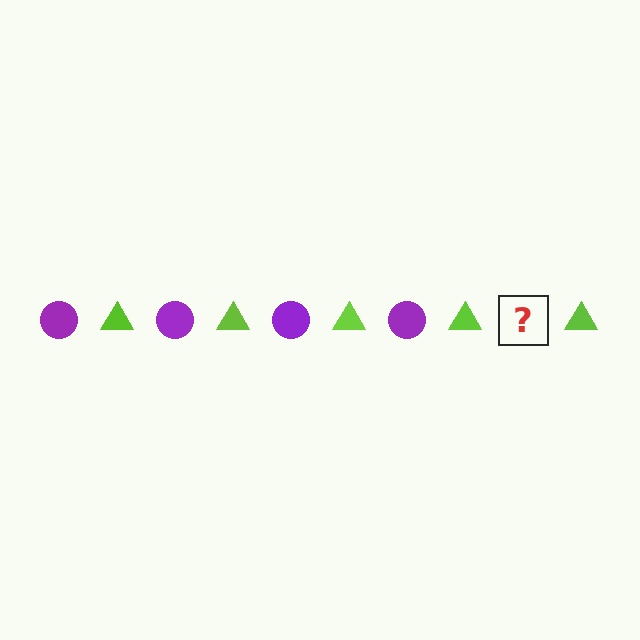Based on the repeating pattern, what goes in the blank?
The blank should be a purple circle.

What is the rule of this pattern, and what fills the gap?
The rule is that the pattern alternates between purple circle and lime triangle. The gap should be filled with a purple circle.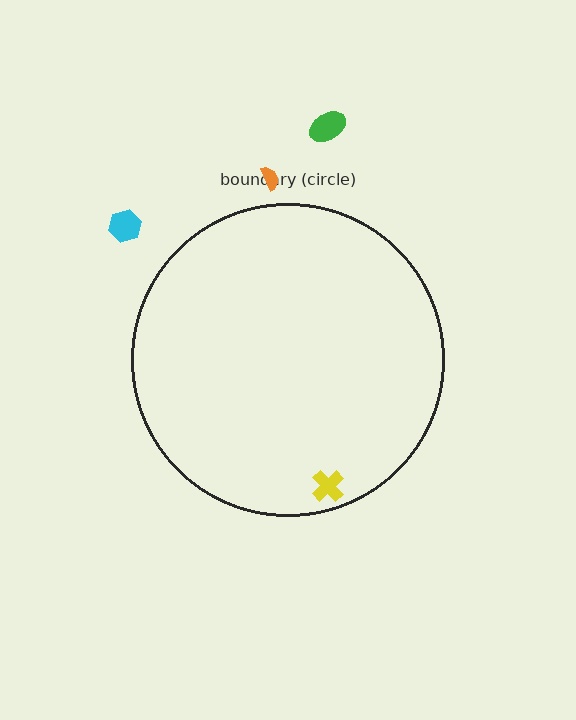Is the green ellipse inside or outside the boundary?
Outside.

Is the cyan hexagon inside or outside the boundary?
Outside.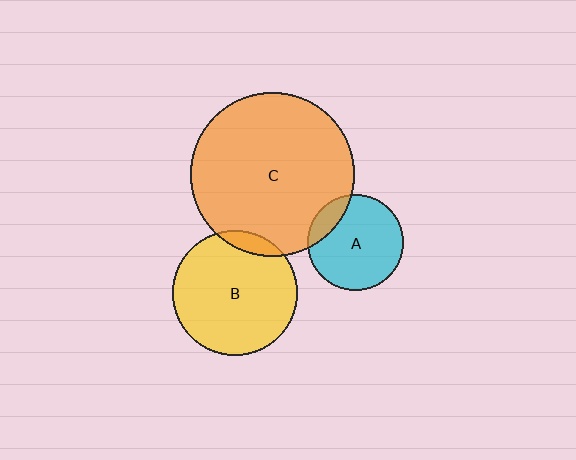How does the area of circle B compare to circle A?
Approximately 1.7 times.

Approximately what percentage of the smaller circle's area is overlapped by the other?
Approximately 10%.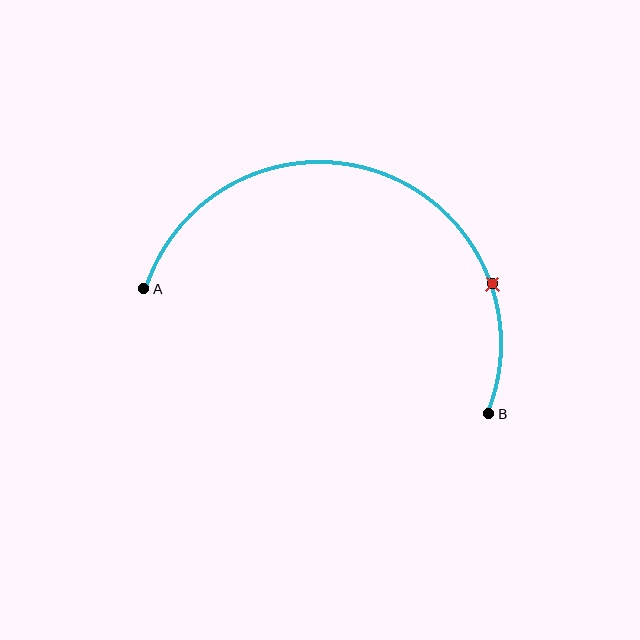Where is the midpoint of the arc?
The arc midpoint is the point on the curve farthest from the straight line joining A and B. It sits above that line.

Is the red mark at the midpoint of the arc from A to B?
No. The red mark lies on the arc but is closer to endpoint B. The arc midpoint would be at the point on the curve equidistant along the arc from both A and B.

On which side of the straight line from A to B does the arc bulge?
The arc bulges above the straight line connecting A and B.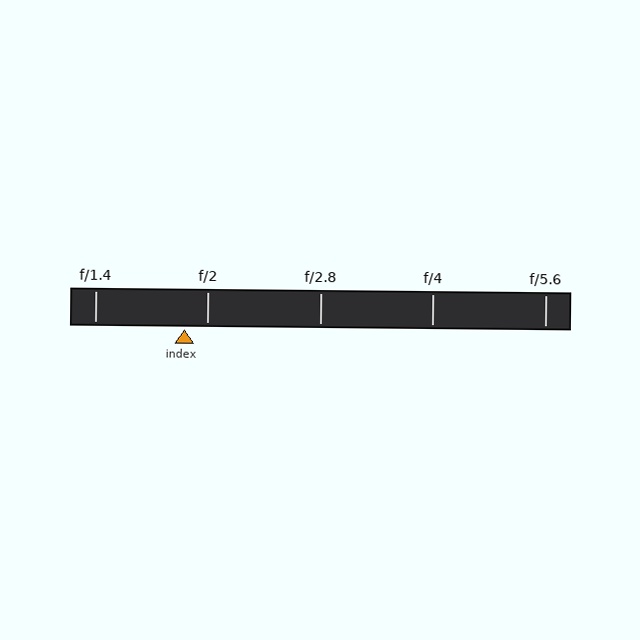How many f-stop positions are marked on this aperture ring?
There are 5 f-stop positions marked.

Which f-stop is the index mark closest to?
The index mark is closest to f/2.